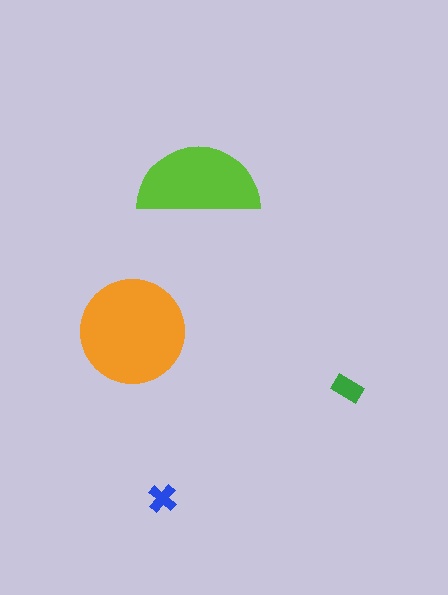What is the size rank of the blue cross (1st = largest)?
4th.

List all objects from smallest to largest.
The blue cross, the green rectangle, the lime semicircle, the orange circle.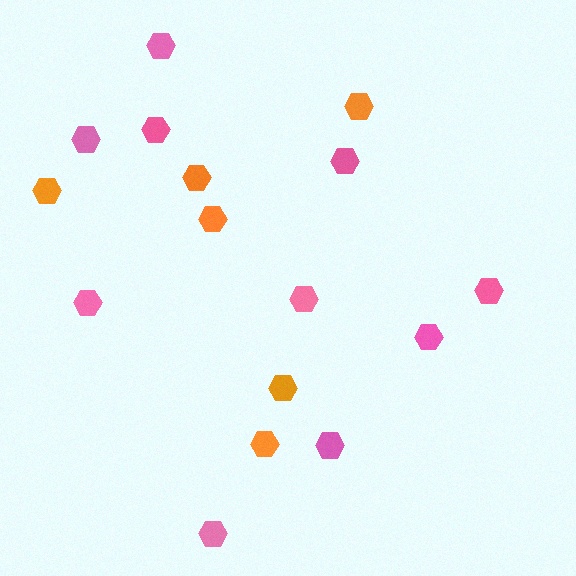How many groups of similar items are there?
There are 2 groups: one group of orange hexagons (6) and one group of pink hexagons (10).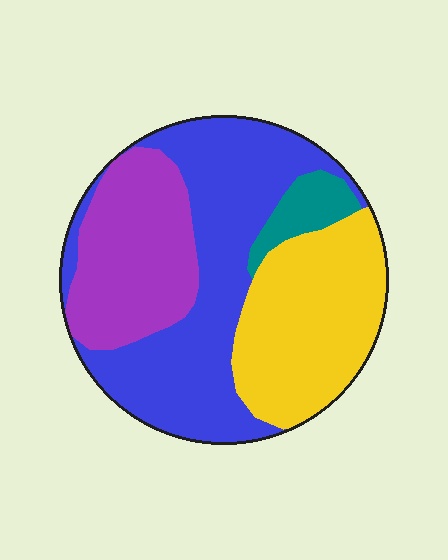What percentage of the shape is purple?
Purple covers around 25% of the shape.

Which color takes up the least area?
Teal, at roughly 5%.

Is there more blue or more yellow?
Blue.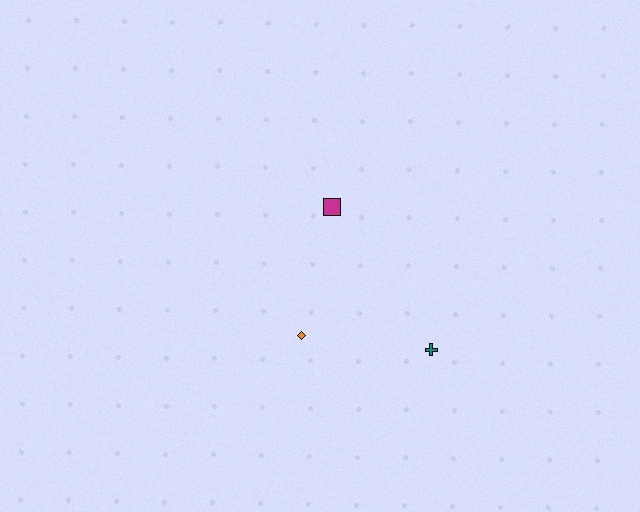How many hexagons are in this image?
There are no hexagons.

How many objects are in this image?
There are 3 objects.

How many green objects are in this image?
There are no green objects.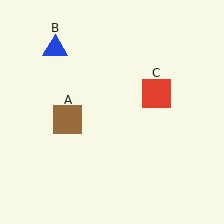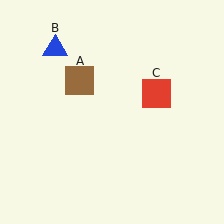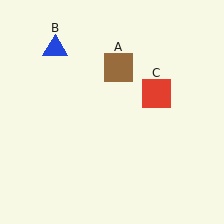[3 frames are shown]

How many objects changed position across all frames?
1 object changed position: brown square (object A).